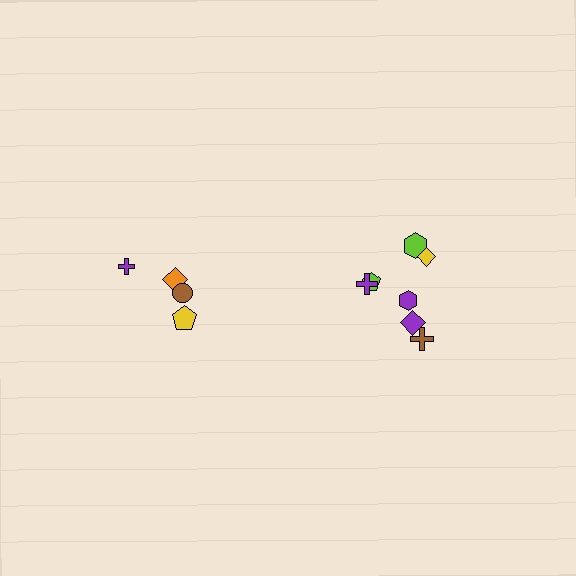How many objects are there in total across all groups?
There are 11 objects.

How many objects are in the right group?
There are 7 objects.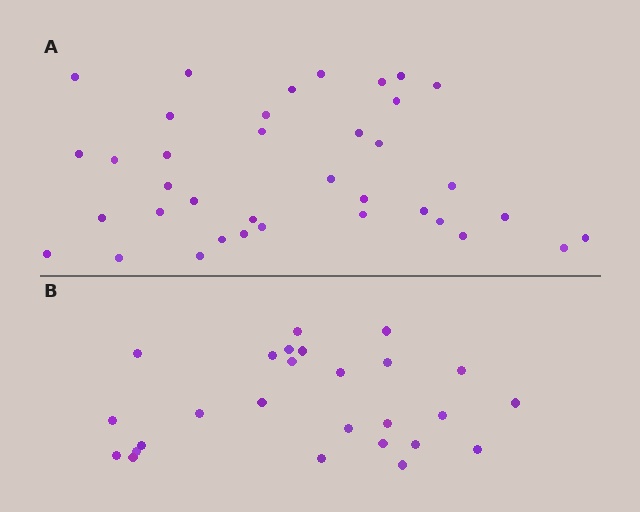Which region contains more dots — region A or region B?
Region A (the top region) has more dots.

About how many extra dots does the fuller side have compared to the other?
Region A has roughly 12 or so more dots than region B.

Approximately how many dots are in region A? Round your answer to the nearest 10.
About 40 dots. (The exact count is 37, which rounds to 40.)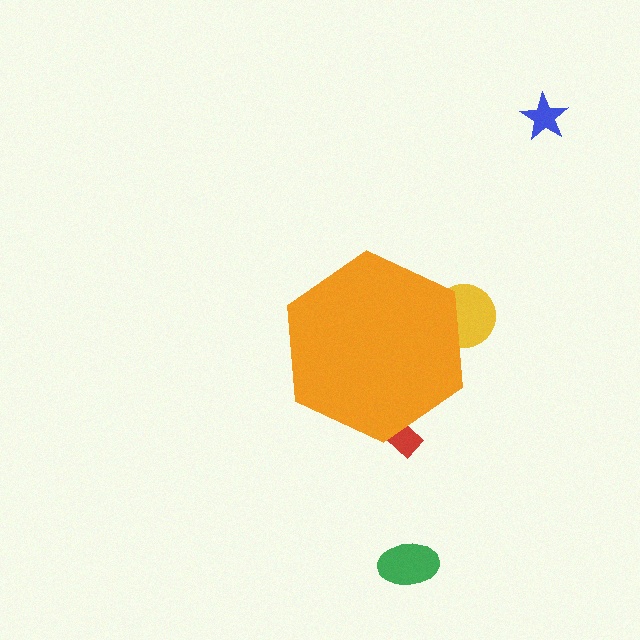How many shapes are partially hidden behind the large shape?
2 shapes are partially hidden.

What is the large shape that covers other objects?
An orange hexagon.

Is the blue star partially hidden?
No, the blue star is fully visible.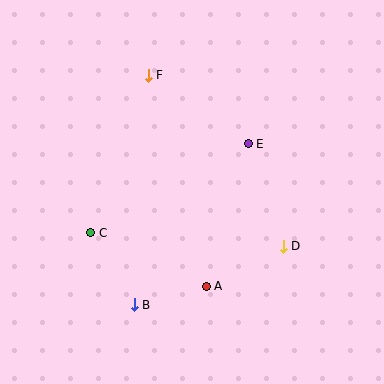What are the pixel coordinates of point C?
Point C is at (91, 233).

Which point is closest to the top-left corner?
Point F is closest to the top-left corner.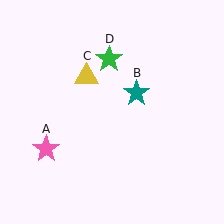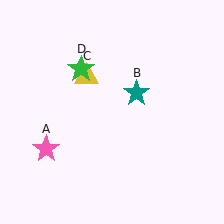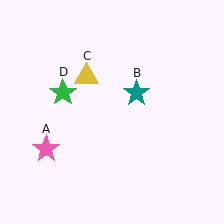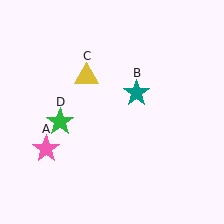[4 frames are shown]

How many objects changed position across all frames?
1 object changed position: green star (object D).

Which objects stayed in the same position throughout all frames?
Pink star (object A) and teal star (object B) and yellow triangle (object C) remained stationary.